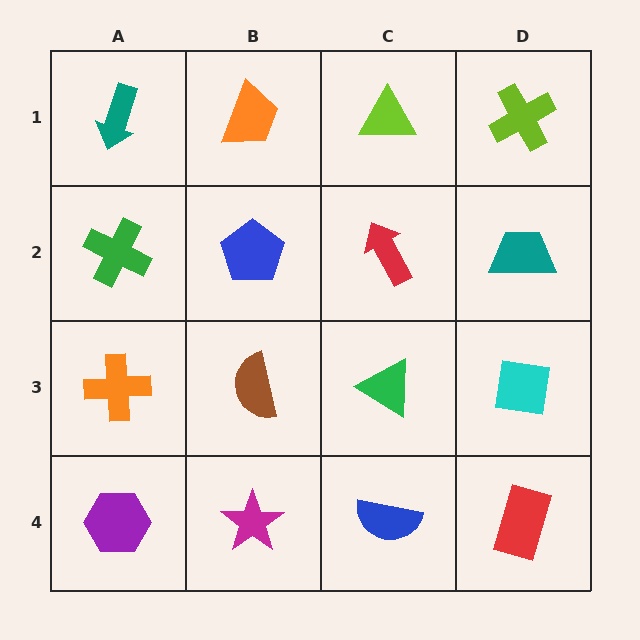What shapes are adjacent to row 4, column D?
A cyan square (row 3, column D), a blue semicircle (row 4, column C).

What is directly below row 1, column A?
A green cross.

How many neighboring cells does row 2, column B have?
4.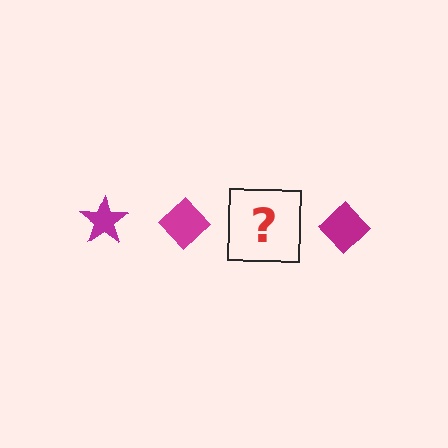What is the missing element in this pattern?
The missing element is a magenta star.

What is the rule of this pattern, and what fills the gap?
The rule is that the pattern cycles through star, diamond shapes in magenta. The gap should be filled with a magenta star.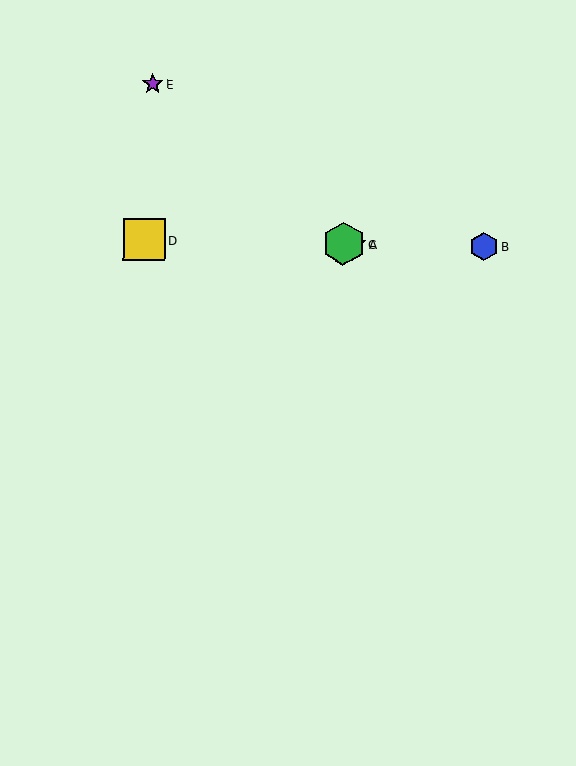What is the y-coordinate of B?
Object B is at y≈247.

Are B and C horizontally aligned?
Yes, both are at y≈247.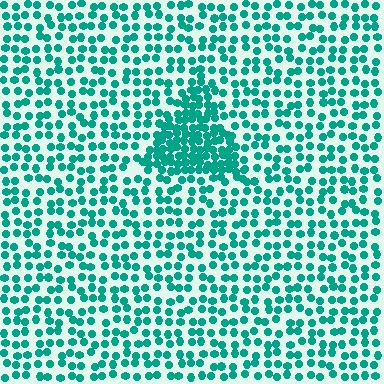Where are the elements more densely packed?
The elements are more densely packed inside the triangle boundary.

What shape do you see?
I see a triangle.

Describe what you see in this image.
The image contains small teal elements arranged at two different densities. A triangle-shaped region is visible where the elements are more densely packed than the surrounding area.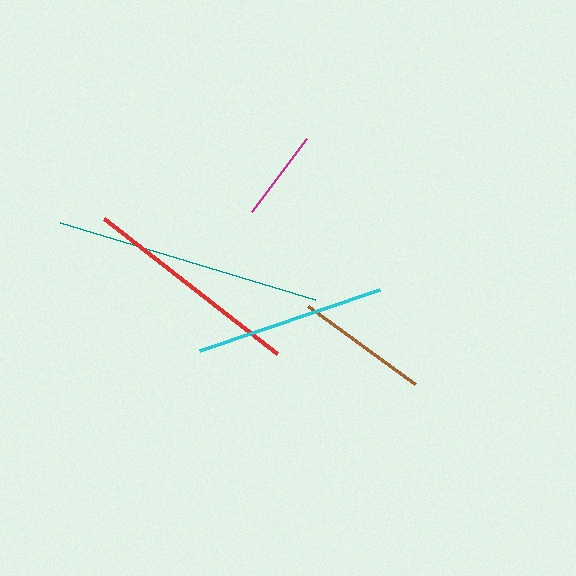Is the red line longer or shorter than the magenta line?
The red line is longer than the magenta line.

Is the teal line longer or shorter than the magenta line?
The teal line is longer than the magenta line.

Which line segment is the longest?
The teal line is the longest at approximately 266 pixels.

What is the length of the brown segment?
The brown segment is approximately 133 pixels long.